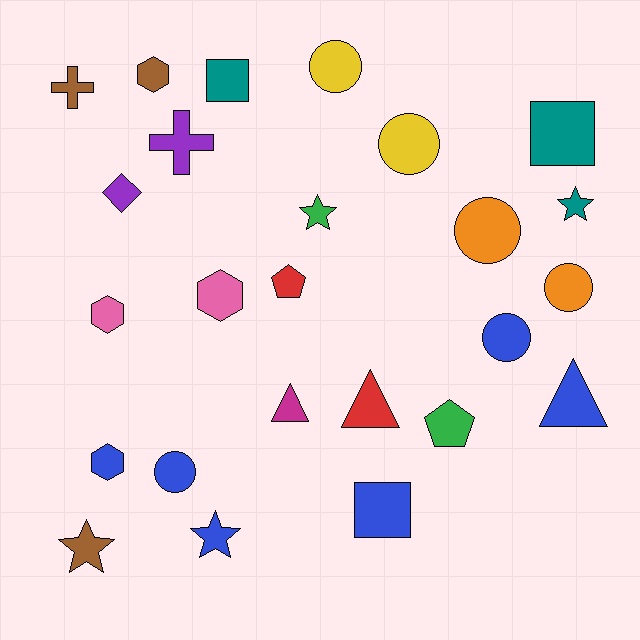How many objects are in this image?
There are 25 objects.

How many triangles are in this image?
There are 3 triangles.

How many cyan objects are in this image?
There are no cyan objects.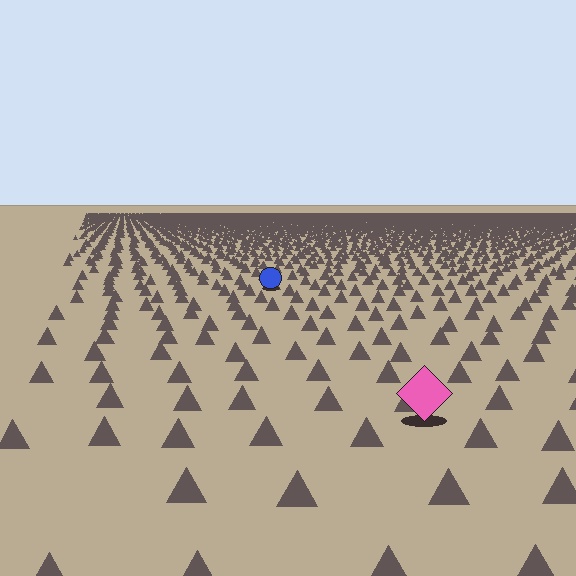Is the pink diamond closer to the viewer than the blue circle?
Yes. The pink diamond is closer — you can tell from the texture gradient: the ground texture is coarser near it.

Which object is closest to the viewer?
The pink diamond is closest. The texture marks near it are larger and more spread out.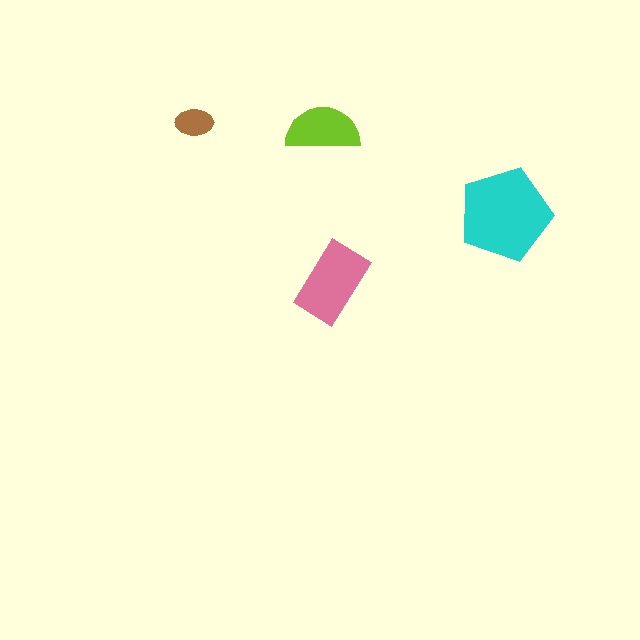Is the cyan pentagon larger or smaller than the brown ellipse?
Larger.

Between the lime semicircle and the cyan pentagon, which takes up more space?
The cyan pentagon.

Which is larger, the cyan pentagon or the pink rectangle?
The cyan pentagon.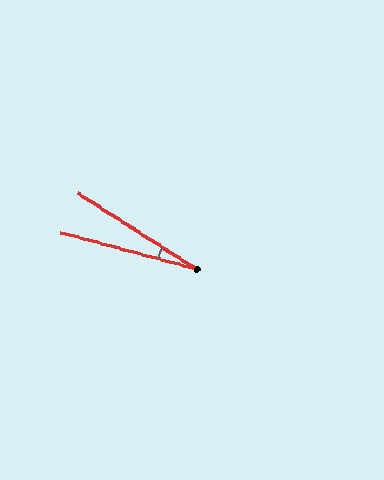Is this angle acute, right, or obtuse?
It is acute.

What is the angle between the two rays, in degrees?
Approximately 18 degrees.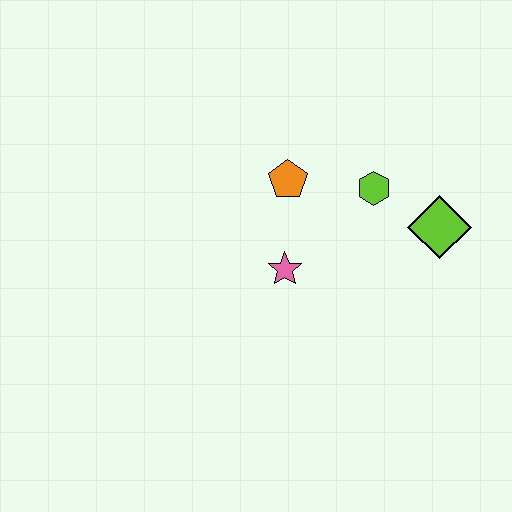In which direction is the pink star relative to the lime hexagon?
The pink star is to the left of the lime hexagon.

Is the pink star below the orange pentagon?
Yes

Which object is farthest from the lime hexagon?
The pink star is farthest from the lime hexagon.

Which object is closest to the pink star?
The orange pentagon is closest to the pink star.